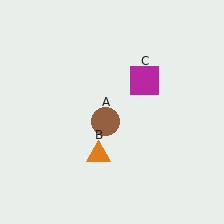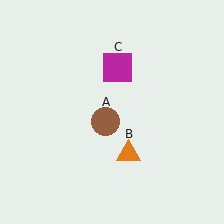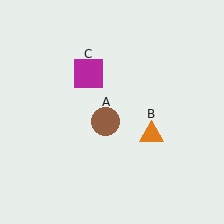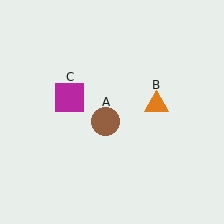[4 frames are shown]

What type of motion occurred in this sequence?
The orange triangle (object B), magenta square (object C) rotated counterclockwise around the center of the scene.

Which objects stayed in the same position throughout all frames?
Brown circle (object A) remained stationary.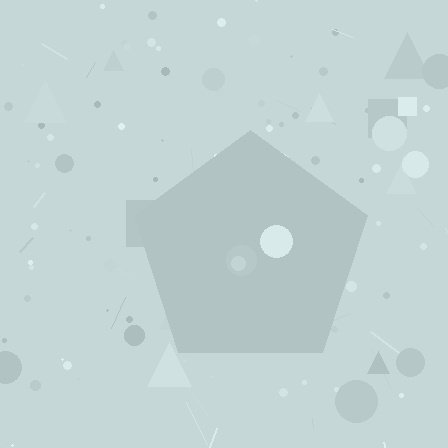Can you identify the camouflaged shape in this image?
The camouflaged shape is a pentagon.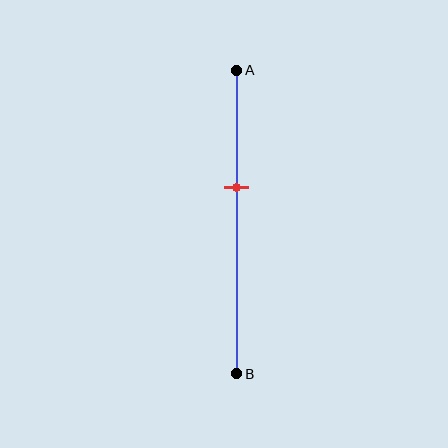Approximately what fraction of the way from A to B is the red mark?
The red mark is approximately 40% of the way from A to B.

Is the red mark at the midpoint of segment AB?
No, the mark is at about 40% from A, not at the 50% midpoint.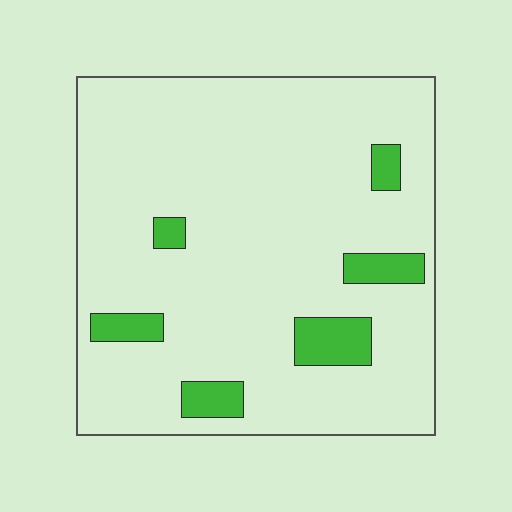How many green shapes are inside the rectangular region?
6.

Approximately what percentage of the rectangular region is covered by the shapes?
Approximately 10%.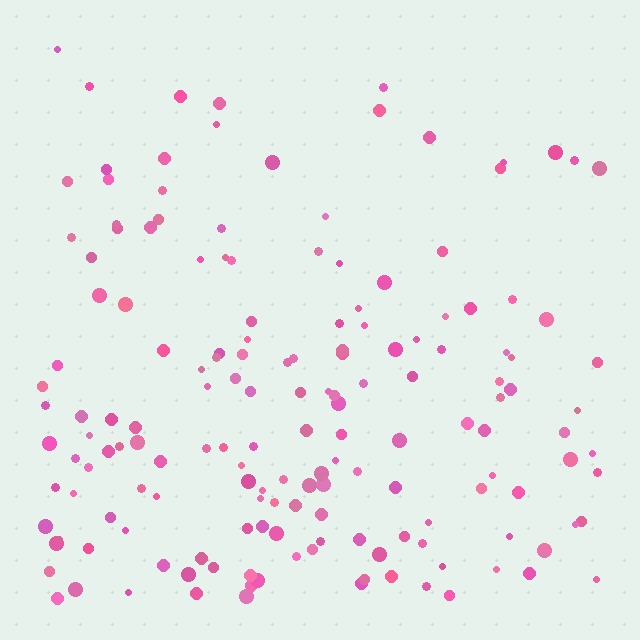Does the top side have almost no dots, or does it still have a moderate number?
Still a moderate number, just noticeably fewer than the bottom.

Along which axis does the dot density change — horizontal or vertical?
Vertical.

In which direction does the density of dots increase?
From top to bottom, with the bottom side densest.